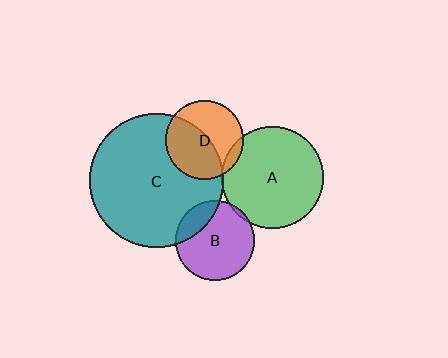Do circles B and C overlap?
Yes.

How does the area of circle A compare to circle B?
Approximately 1.6 times.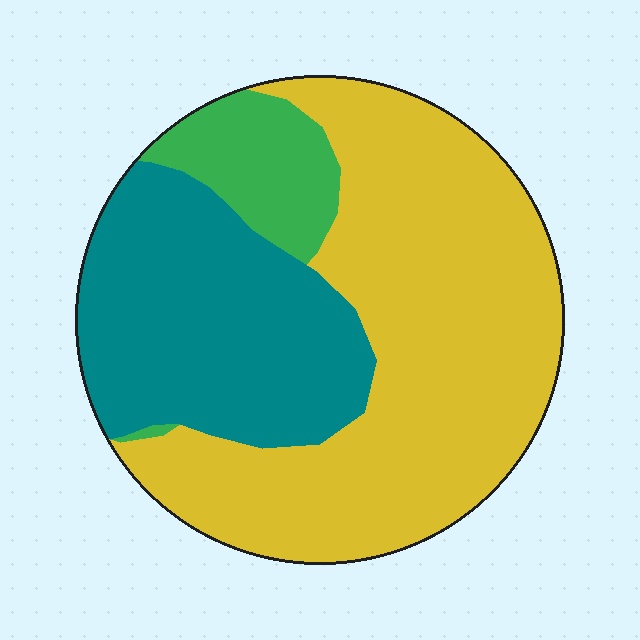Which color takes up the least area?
Green, at roughly 10%.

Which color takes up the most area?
Yellow, at roughly 55%.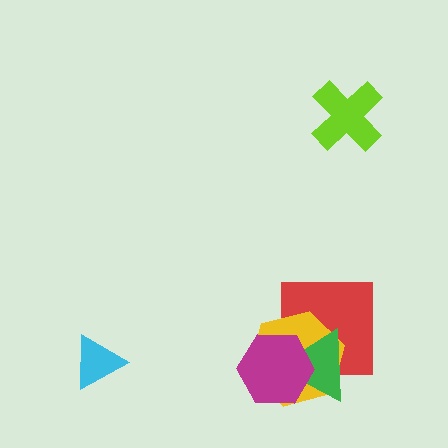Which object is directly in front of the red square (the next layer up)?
The yellow hexagon is directly in front of the red square.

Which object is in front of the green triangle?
The magenta hexagon is in front of the green triangle.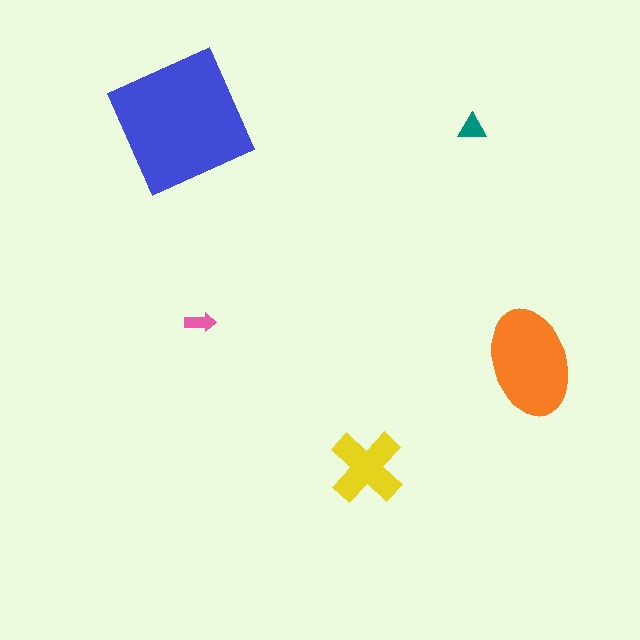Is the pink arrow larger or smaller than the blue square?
Smaller.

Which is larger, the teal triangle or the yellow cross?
The yellow cross.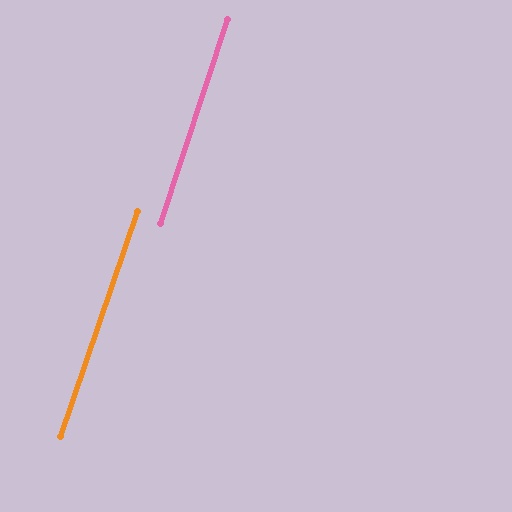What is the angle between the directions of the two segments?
Approximately 1 degree.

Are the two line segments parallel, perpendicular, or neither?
Parallel — their directions differ by only 0.6°.